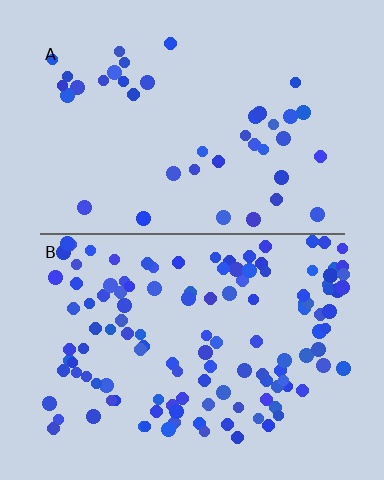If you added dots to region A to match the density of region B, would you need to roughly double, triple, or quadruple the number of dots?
Approximately triple.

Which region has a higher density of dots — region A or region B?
B (the bottom).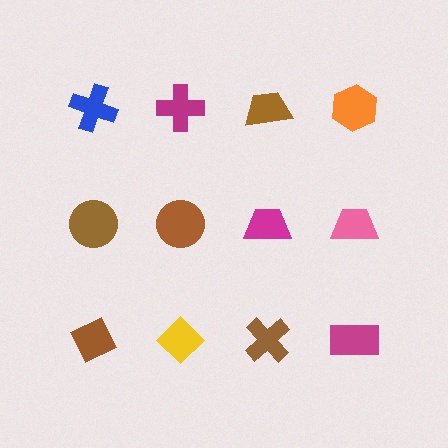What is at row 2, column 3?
A magenta trapezoid.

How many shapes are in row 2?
4 shapes.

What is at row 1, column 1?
A blue cross.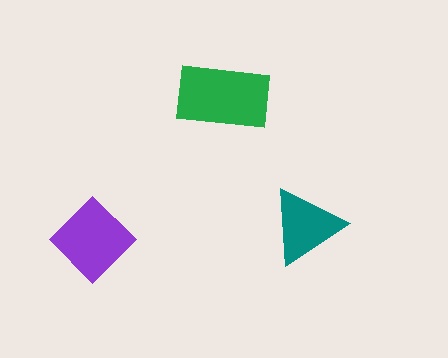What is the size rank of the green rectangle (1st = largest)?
1st.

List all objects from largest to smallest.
The green rectangle, the purple diamond, the teal triangle.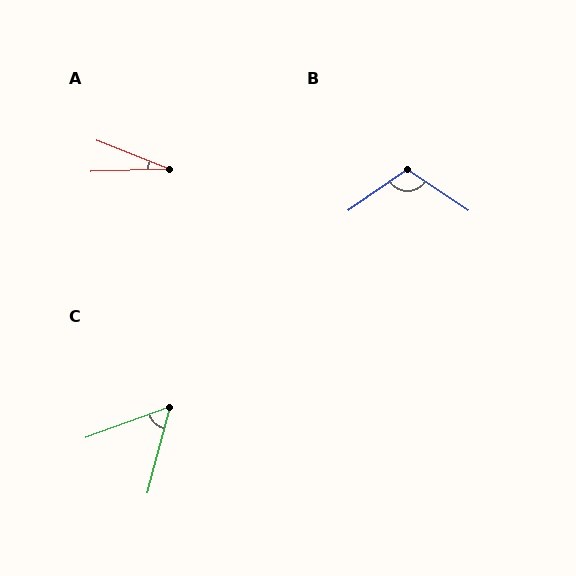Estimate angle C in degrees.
Approximately 55 degrees.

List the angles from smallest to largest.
A (23°), C (55°), B (111°).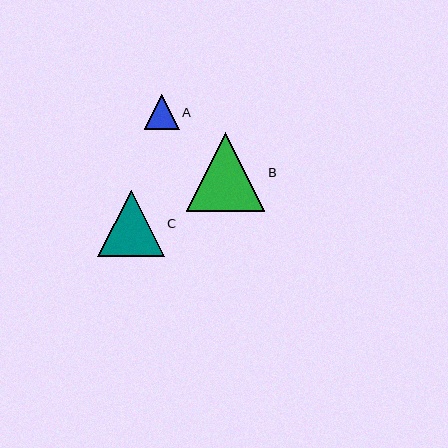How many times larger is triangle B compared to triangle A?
Triangle B is approximately 2.3 times the size of triangle A.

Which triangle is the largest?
Triangle B is the largest with a size of approximately 79 pixels.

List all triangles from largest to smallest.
From largest to smallest: B, C, A.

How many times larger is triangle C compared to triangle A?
Triangle C is approximately 1.9 times the size of triangle A.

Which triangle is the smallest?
Triangle A is the smallest with a size of approximately 35 pixels.